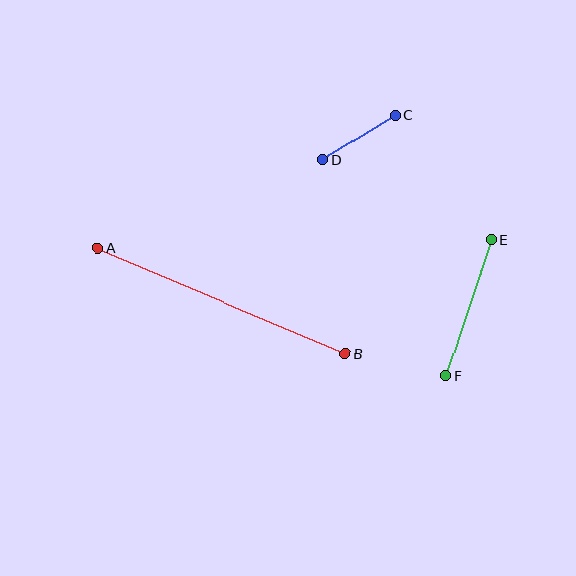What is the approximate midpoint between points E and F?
The midpoint is at approximately (469, 308) pixels.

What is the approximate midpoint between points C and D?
The midpoint is at approximately (359, 137) pixels.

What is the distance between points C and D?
The distance is approximately 86 pixels.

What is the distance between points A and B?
The distance is approximately 269 pixels.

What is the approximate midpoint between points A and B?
The midpoint is at approximately (222, 301) pixels.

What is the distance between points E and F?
The distance is approximately 144 pixels.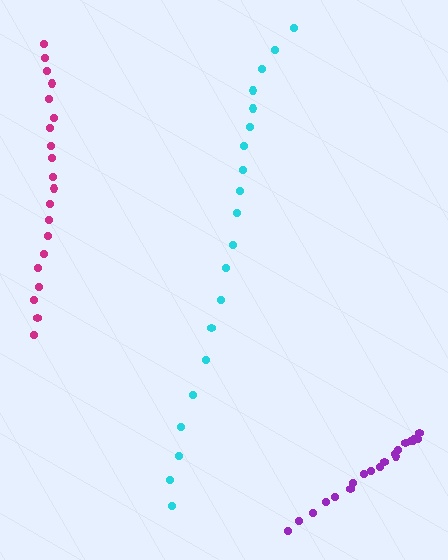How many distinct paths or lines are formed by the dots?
There are 3 distinct paths.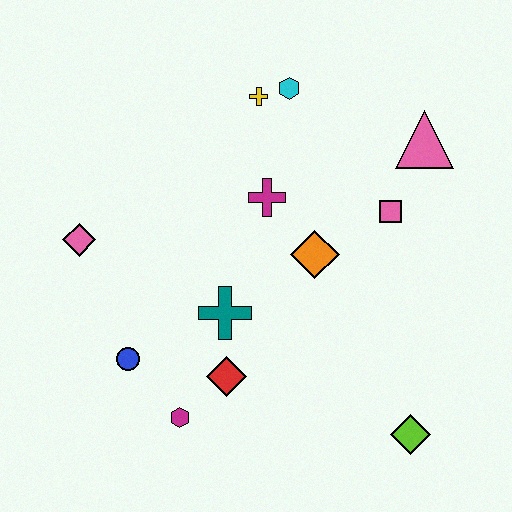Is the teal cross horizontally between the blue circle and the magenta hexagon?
No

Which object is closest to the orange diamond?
The magenta cross is closest to the orange diamond.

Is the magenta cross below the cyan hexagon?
Yes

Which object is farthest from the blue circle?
The pink triangle is farthest from the blue circle.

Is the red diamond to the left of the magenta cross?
Yes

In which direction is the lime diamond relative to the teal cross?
The lime diamond is to the right of the teal cross.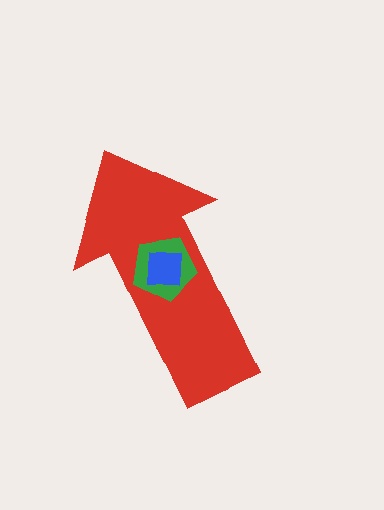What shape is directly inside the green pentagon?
The blue square.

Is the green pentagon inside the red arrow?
Yes.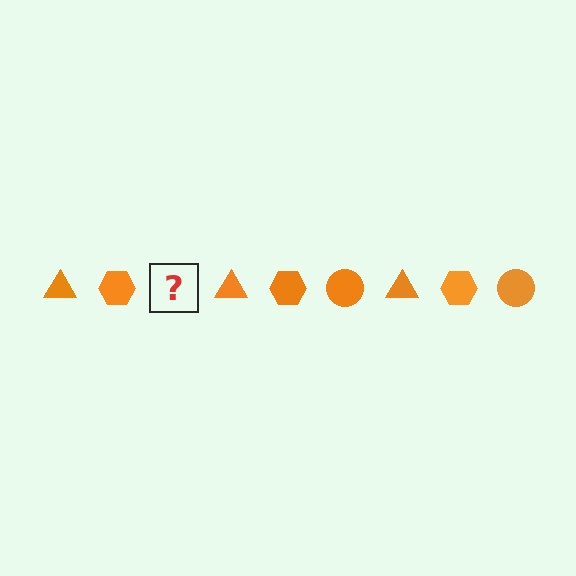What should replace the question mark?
The question mark should be replaced with an orange circle.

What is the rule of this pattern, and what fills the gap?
The rule is that the pattern cycles through triangle, hexagon, circle shapes in orange. The gap should be filled with an orange circle.